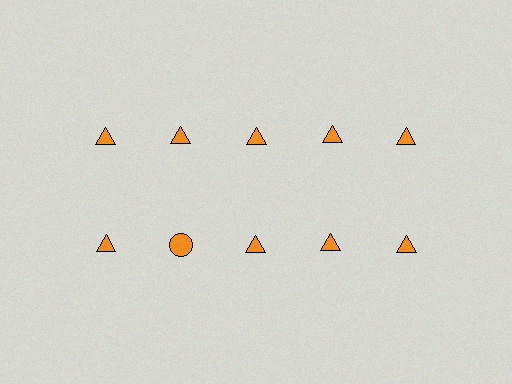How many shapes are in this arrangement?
There are 10 shapes arranged in a grid pattern.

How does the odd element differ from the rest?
It has a different shape: circle instead of triangle.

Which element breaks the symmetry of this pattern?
The orange circle in the second row, second from left column breaks the symmetry. All other shapes are orange triangles.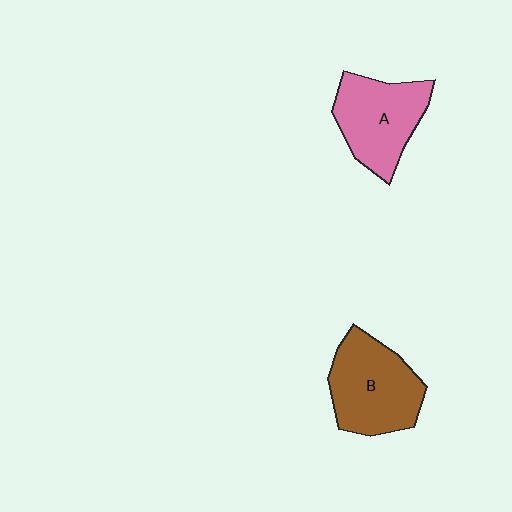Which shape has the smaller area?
Shape A (pink).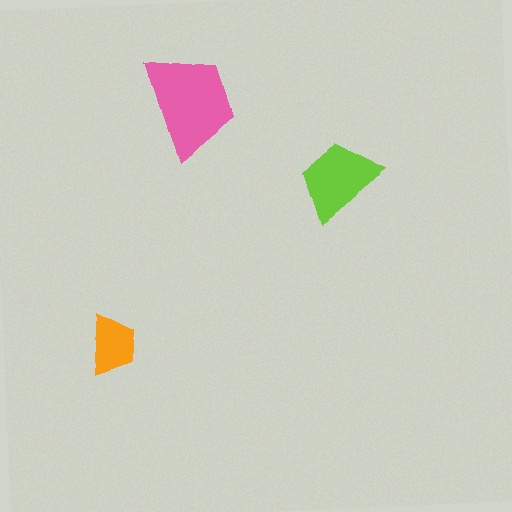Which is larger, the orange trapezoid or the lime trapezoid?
The lime one.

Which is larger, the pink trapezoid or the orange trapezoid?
The pink one.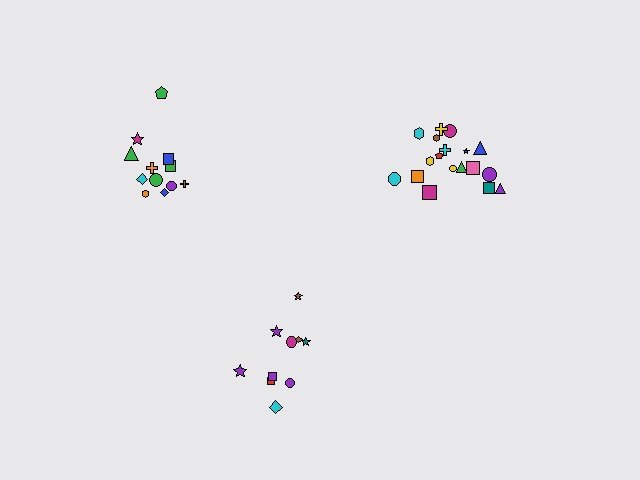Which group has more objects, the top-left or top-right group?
The top-right group.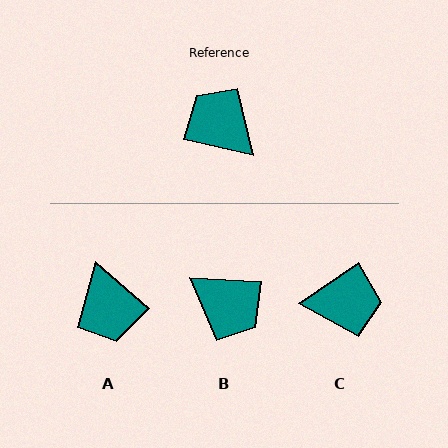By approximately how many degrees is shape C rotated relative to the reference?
Approximately 133 degrees clockwise.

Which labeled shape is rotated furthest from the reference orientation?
B, about 170 degrees away.